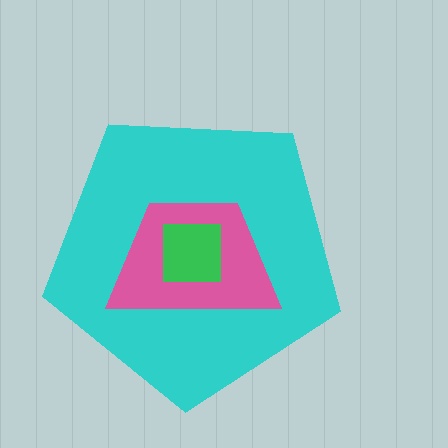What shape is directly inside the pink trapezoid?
The green square.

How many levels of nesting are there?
3.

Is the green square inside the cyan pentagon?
Yes.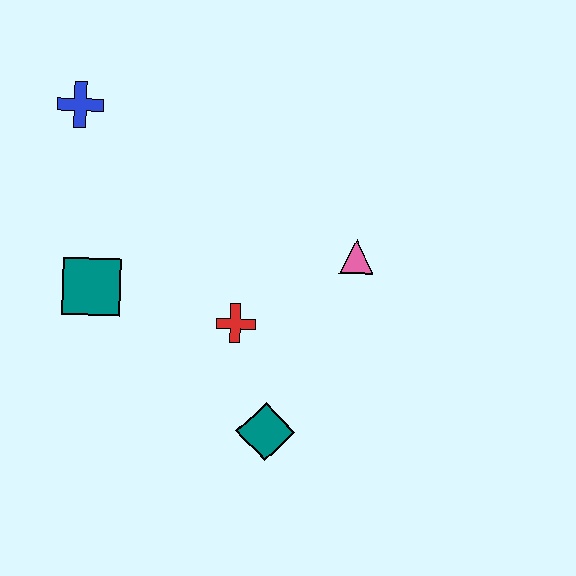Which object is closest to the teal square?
The red cross is closest to the teal square.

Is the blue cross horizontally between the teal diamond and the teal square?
No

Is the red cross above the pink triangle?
No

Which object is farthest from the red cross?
The blue cross is farthest from the red cross.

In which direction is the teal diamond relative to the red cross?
The teal diamond is below the red cross.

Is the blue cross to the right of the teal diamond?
No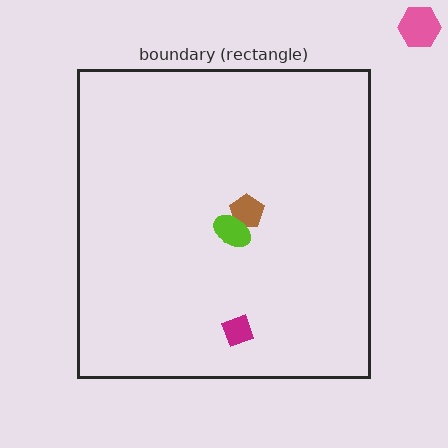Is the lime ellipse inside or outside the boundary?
Inside.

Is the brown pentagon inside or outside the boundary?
Inside.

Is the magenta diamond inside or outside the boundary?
Inside.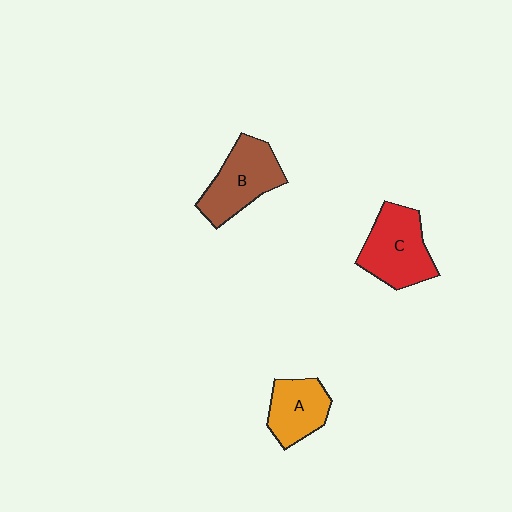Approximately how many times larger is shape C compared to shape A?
Approximately 1.4 times.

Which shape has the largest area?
Shape C (red).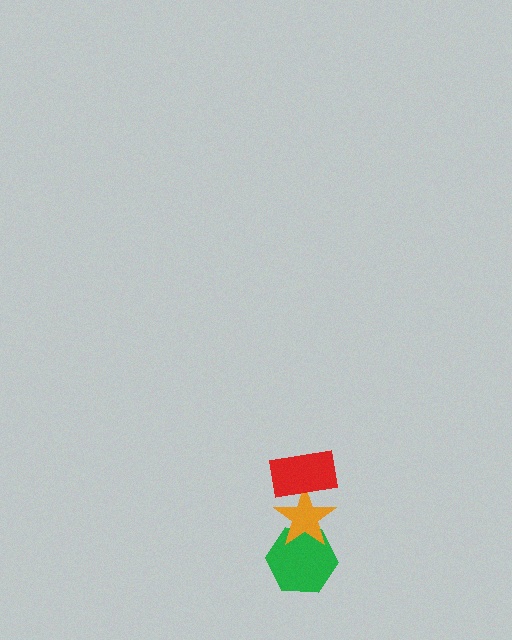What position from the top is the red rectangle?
The red rectangle is 1st from the top.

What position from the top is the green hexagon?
The green hexagon is 3rd from the top.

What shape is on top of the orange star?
The red rectangle is on top of the orange star.